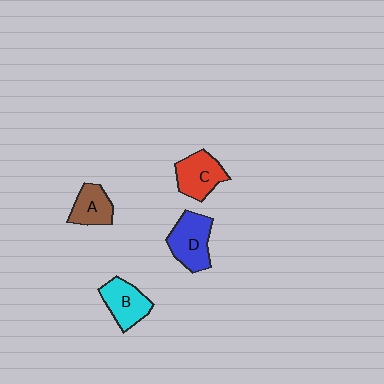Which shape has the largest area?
Shape D (blue).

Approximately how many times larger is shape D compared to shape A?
Approximately 1.4 times.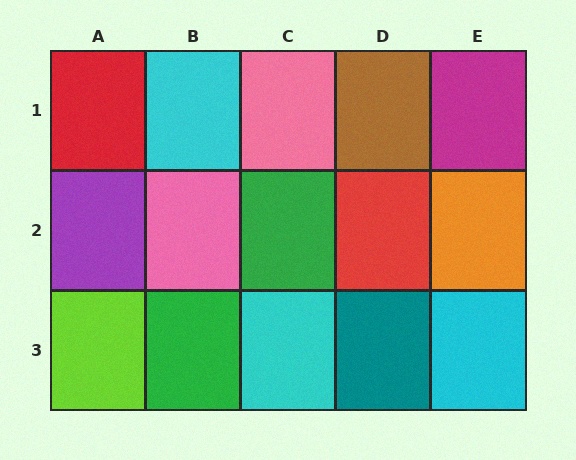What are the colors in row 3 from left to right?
Lime, green, cyan, teal, cyan.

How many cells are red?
2 cells are red.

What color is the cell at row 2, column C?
Green.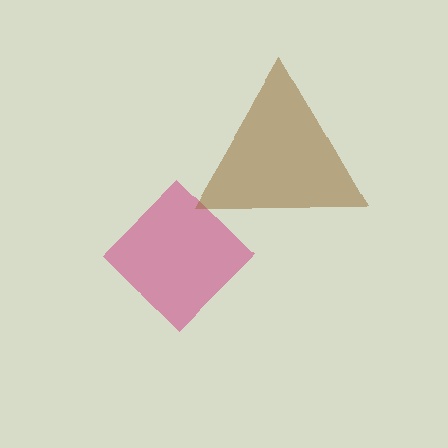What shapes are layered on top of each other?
The layered shapes are: a magenta diamond, a brown triangle.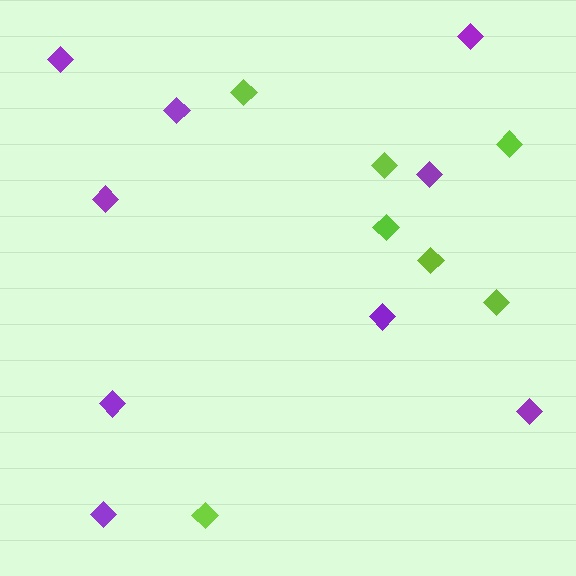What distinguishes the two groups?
There are 2 groups: one group of lime diamonds (7) and one group of purple diamonds (9).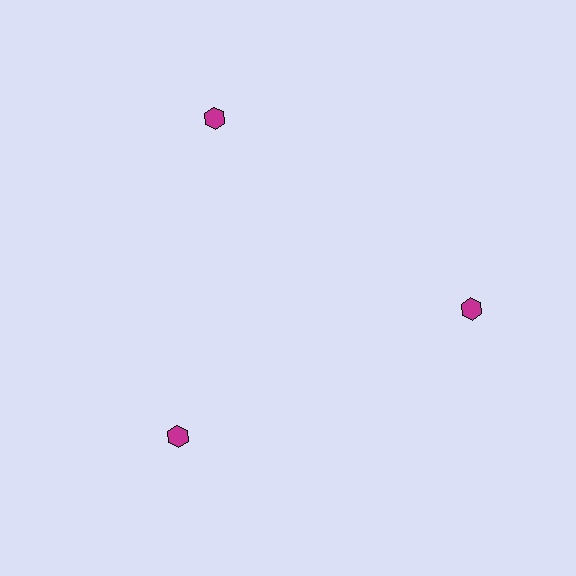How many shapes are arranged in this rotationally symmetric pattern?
There are 3 shapes, arranged in 3 groups of 1.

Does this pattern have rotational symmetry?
Yes, this pattern has 3-fold rotational symmetry. It looks the same after rotating 120 degrees around the center.